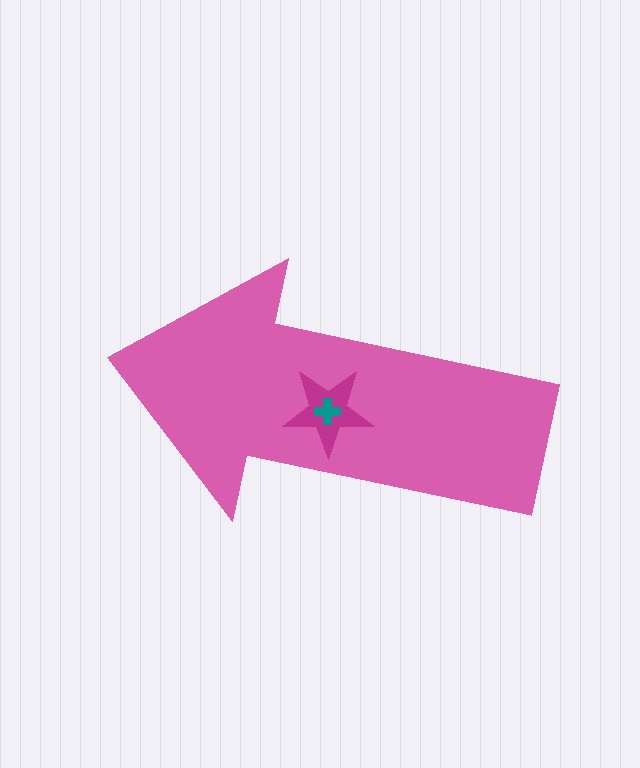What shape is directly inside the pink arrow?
The magenta star.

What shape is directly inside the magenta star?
The teal cross.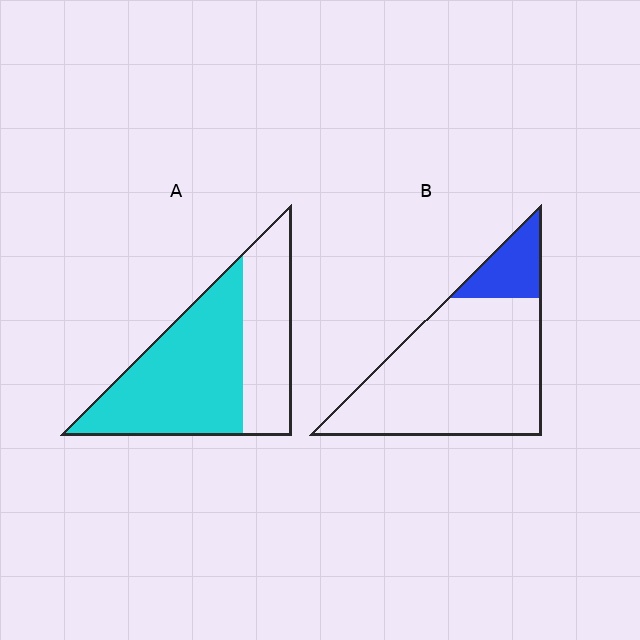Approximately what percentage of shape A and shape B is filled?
A is approximately 60% and B is approximately 15%.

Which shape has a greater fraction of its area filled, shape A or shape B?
Shape A.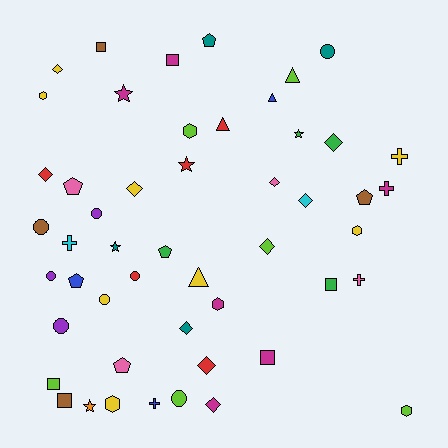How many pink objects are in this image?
There are 4 pink objects.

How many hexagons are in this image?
There are 6 hexagons.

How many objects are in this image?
There are 50 objects.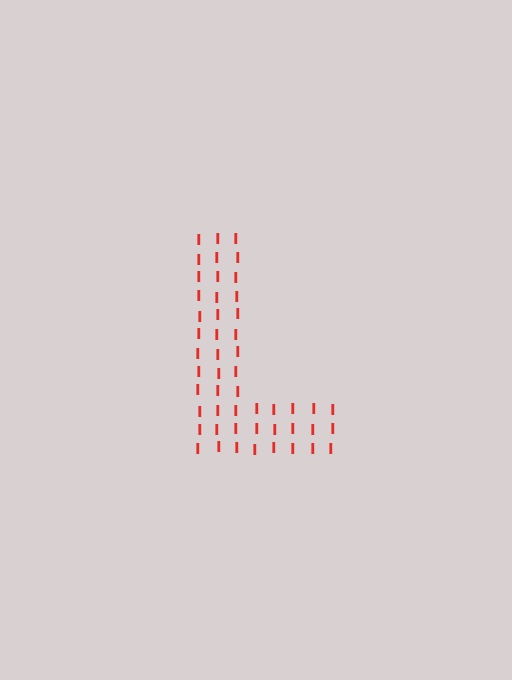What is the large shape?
The large shape is the letter L.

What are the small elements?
The small elements are letter I's.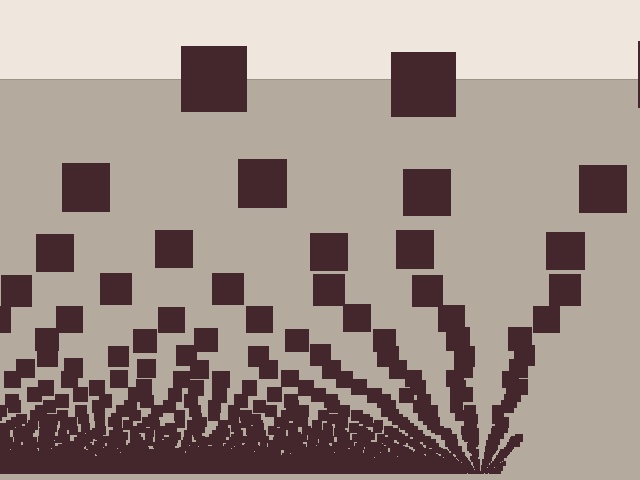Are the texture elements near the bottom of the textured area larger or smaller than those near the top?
Smaller. The gradient is inverted — elements near the bottom are smaller and denser.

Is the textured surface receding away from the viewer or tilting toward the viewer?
The surface appears to tilt toward the viewer. Texture elements get larger and sparser toward the top.